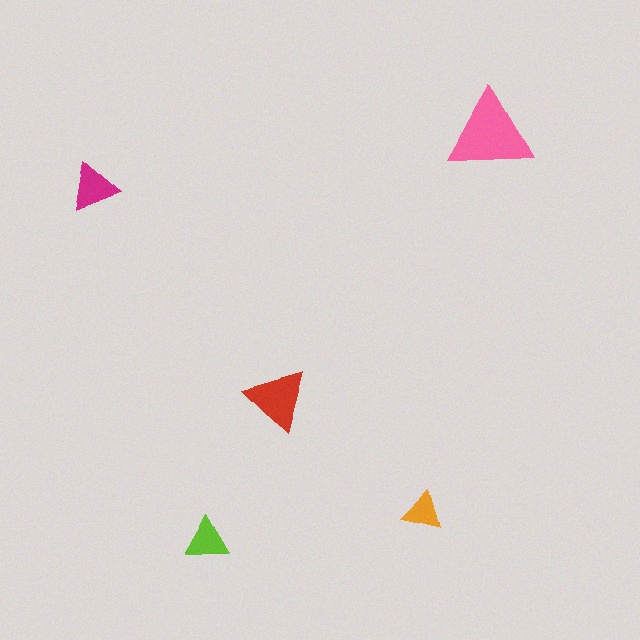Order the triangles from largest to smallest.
the pink one, the red one, the magenta one, the lime one, the orange one.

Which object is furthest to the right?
The pink triangle is rightmost.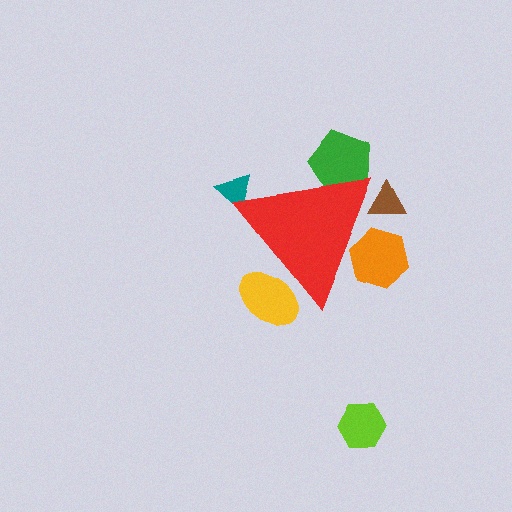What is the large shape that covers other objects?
A red triangle.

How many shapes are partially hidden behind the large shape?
5 shapes are partially hidden.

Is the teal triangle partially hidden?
Yes, the teal triangle is partially hidden behind the red triangle.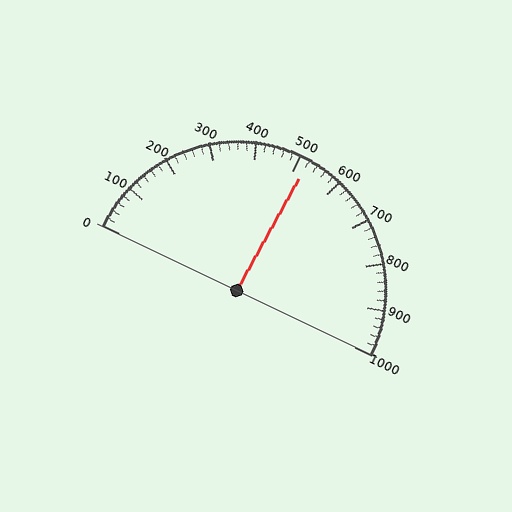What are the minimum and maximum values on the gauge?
The gauge ranges from 0 to 1000.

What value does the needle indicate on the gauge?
The needle indicates approximately 520.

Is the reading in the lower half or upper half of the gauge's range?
The reading is in the upper half of the range (0 to 1000).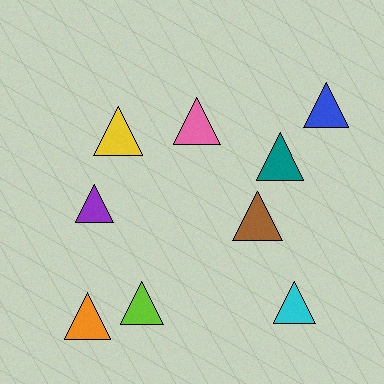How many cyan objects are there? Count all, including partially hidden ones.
There is 1 cyan object.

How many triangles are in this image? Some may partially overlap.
There are 9 triangles.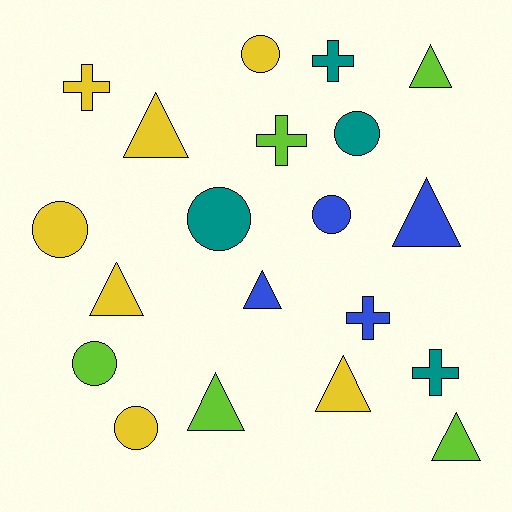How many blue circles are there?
There is 1 blue circle.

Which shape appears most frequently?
Triangle, with 8 objects.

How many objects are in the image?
There are 20 objects.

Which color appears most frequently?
Yellow, with 7 objects.